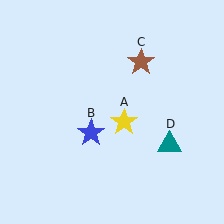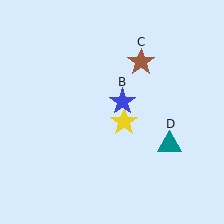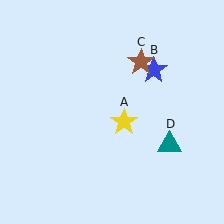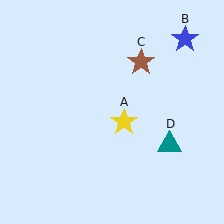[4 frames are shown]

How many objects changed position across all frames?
1 object changed position: blue star (object B).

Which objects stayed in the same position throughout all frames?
Yellow star (object A) and brown star (object C) and teal triangle (object D) remained stationary.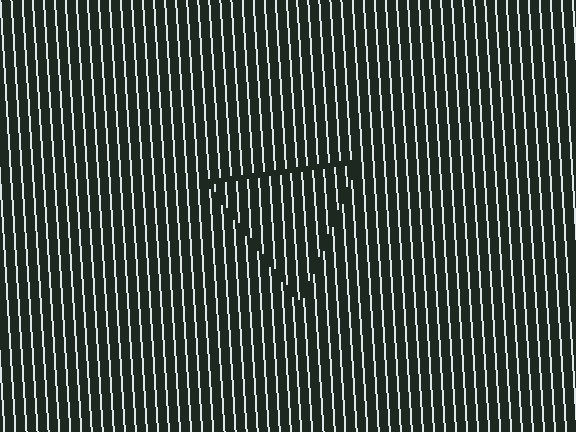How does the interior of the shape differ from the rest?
The interior of the shape contains the same grating, shifted by half a period — the contour is defined by the phase discontinuity where line-ends from the inner and outer gratings abut.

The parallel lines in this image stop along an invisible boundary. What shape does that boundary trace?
An illusory triangle. The interior of the shape contains the same grating, shifted by half a period — the contour is defined by the phase discontinuity where line-ends from the inner and outer gratings abut.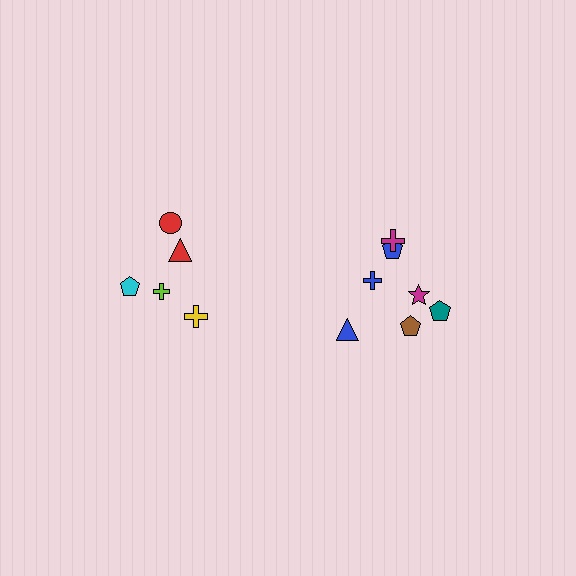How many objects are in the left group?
There are 5 objects.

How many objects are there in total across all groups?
There are 12 objects.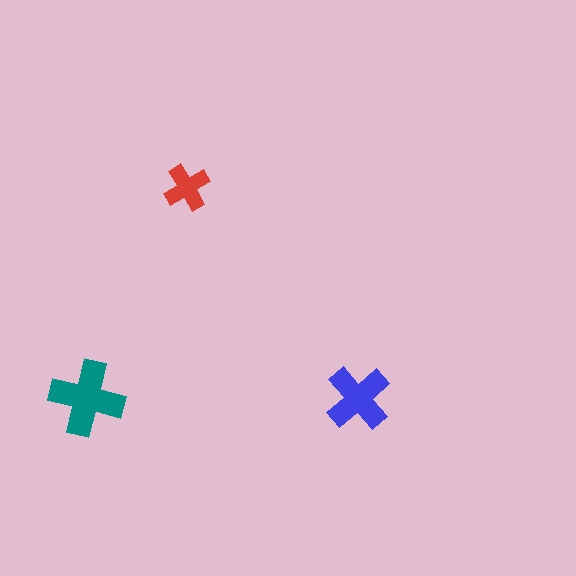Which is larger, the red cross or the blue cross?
The blue one.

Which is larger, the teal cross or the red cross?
The teal one.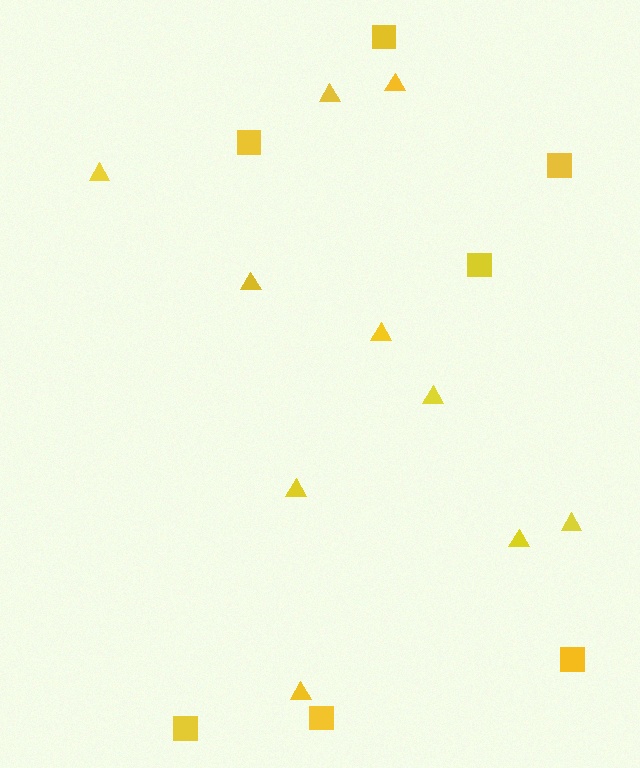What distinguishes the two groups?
There are 2 groups: one group of squares (7) and one group of triangles (10).